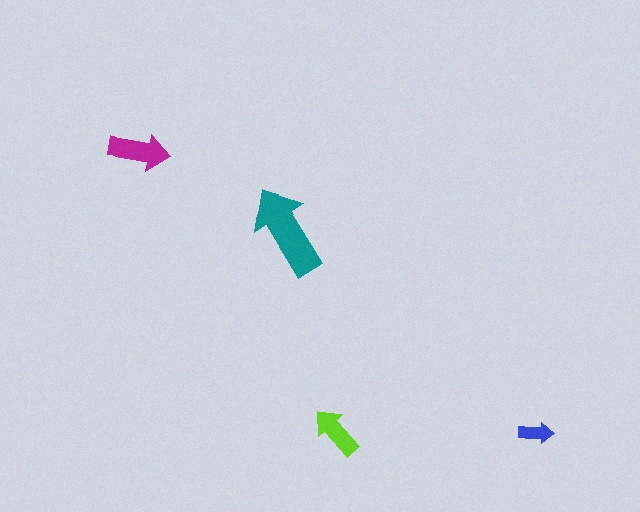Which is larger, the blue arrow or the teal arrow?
The teal one.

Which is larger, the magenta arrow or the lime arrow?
The magenta one.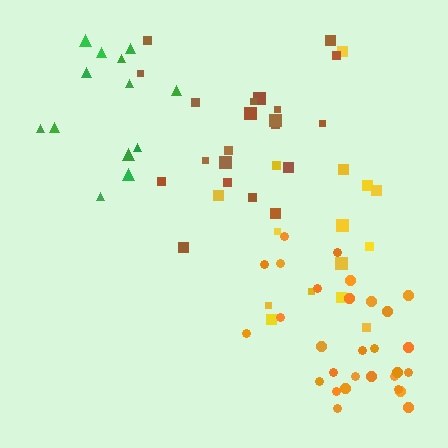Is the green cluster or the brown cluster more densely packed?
Green.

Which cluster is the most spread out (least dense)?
Brown.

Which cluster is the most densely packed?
Orange.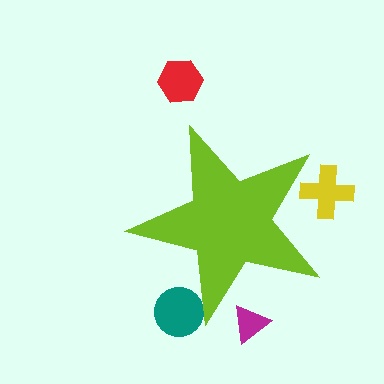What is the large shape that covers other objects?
A lime star.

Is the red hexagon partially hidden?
No, the red hexagon is fully visible.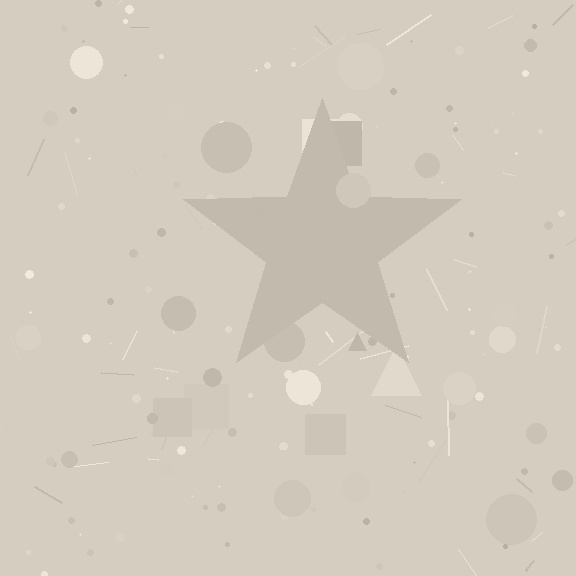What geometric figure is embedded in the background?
A star is embedded in the background.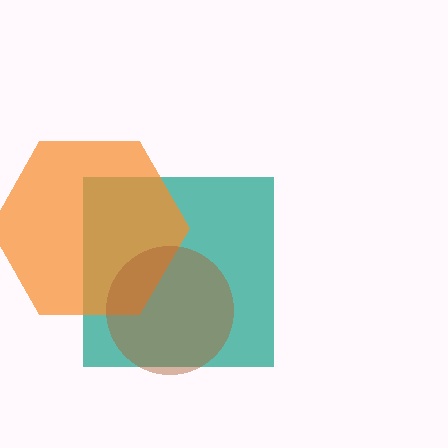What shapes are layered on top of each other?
The layered shapes are: a teal square, an orange hexagon, a brown circle.